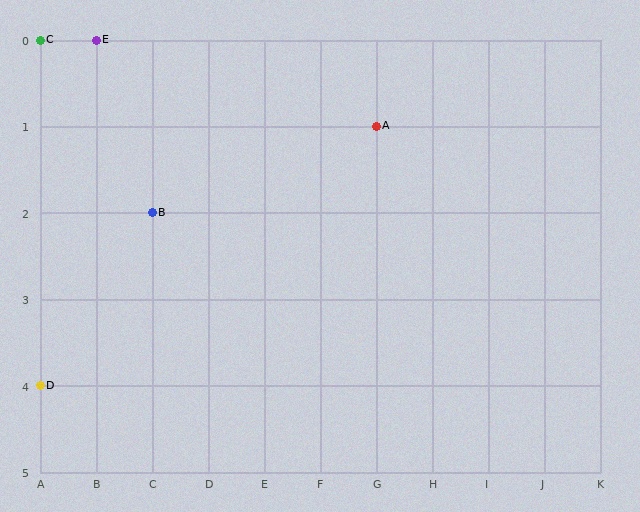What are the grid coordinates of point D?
Point D is at grid coordinates (A, 4).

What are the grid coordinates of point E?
Point E is at grid coordinates (B, 0).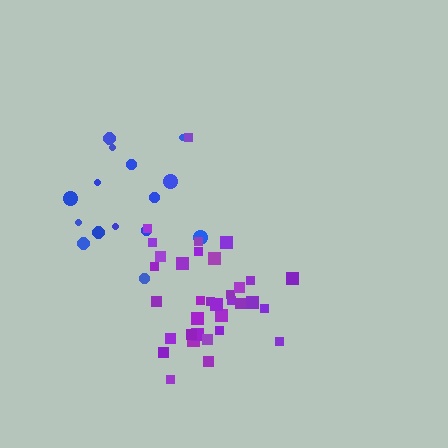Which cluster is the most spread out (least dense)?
Blue.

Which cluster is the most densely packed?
Purple.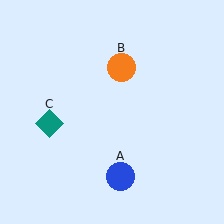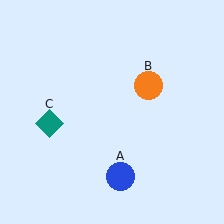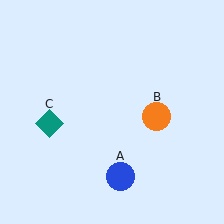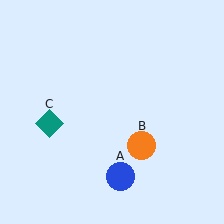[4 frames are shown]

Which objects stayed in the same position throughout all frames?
Blue circle (object A) and teal diamond (object C) remained stationary.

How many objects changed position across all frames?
1 object changed position: orange circle (object B).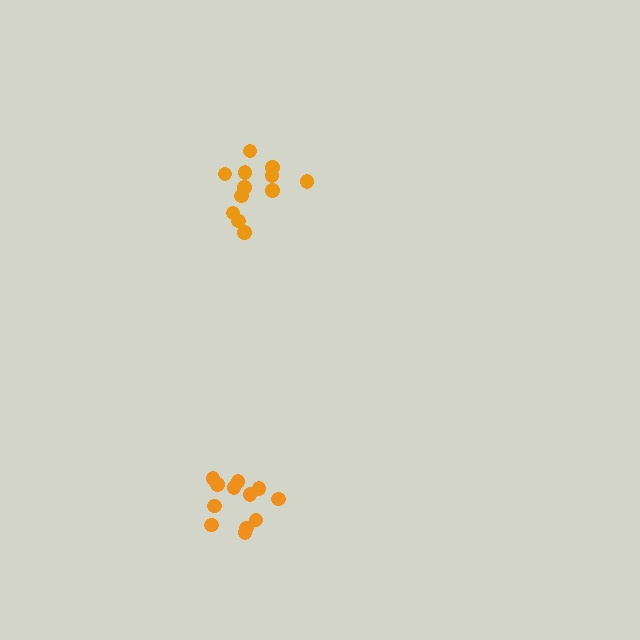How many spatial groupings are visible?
There are 2 spatial groupings.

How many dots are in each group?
Group 1: 12 dots, Group 2: 12 dots (24 total).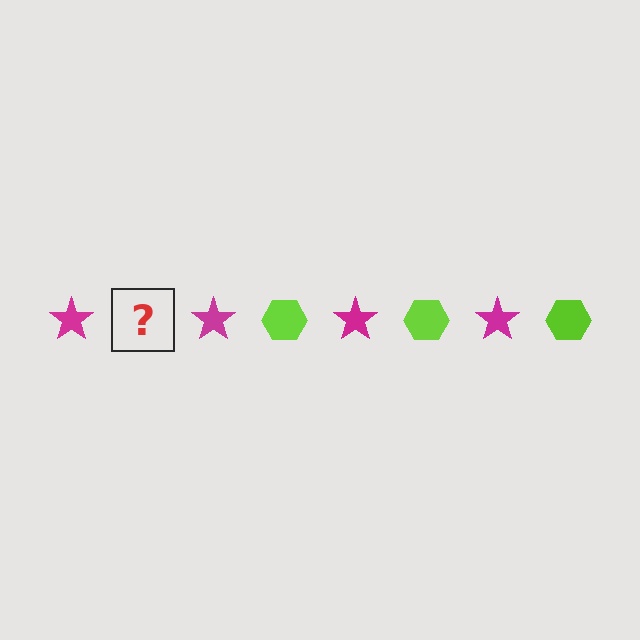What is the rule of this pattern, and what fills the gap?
The rule is that the pattern alternates between magenta star and lime hexagon. The gap should be filled with a lime hexagon.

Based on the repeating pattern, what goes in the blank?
The blank should be a lime hexagon.